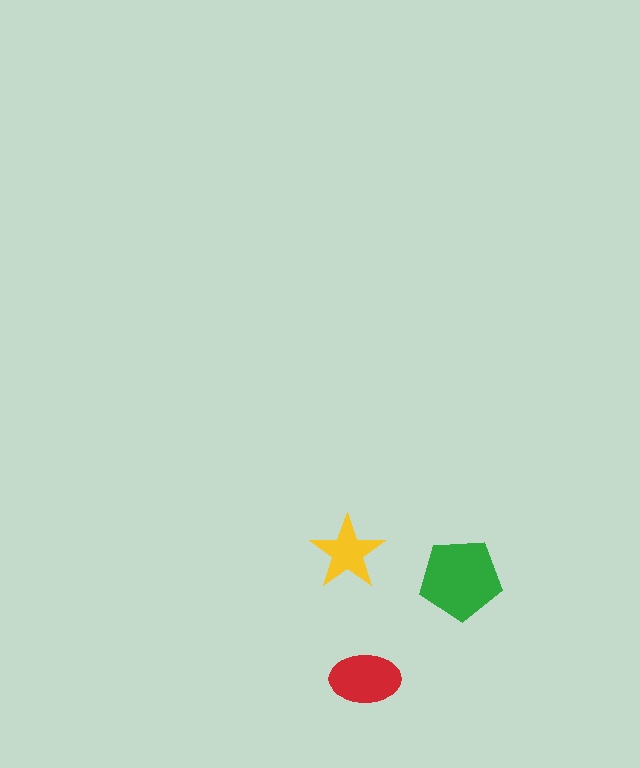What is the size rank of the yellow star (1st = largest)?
3rd.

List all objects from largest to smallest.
The green pentagon, the red ellipse, the yellow star.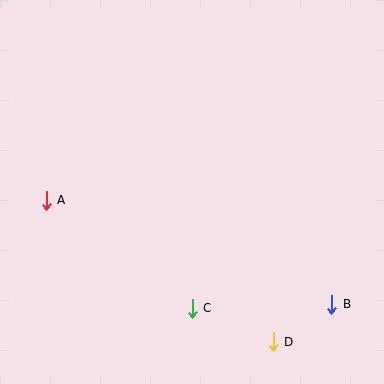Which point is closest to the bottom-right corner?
Point B is closest to the bottom-right corner.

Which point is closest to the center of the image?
Point C at (192, 308) is closest to the center.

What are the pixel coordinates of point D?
Point D is at (273, 342).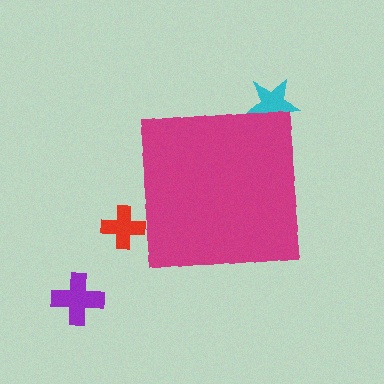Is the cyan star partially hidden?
Yes, the cyan star is partially hidden behind the magenta square.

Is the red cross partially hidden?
Yes, the red cross is partially hidden behind the magenta square.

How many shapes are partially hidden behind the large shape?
2 shapes are partially hidden.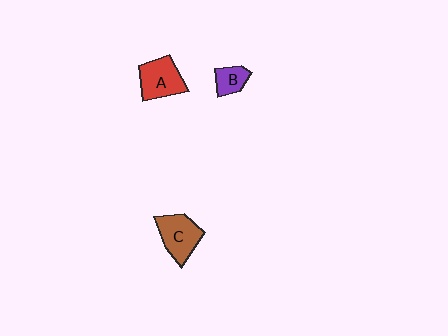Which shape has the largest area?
Shape C (brown).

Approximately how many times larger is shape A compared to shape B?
Approximately 1.9 times.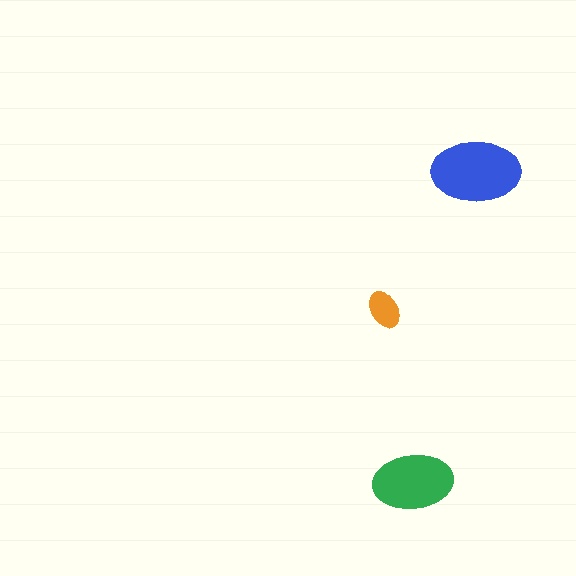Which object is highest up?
The blue ellipse is topmost.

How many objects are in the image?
There are 3 objects in the image.